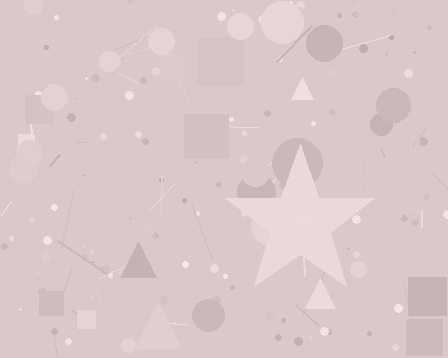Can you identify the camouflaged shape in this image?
The camouflaged shape is a star.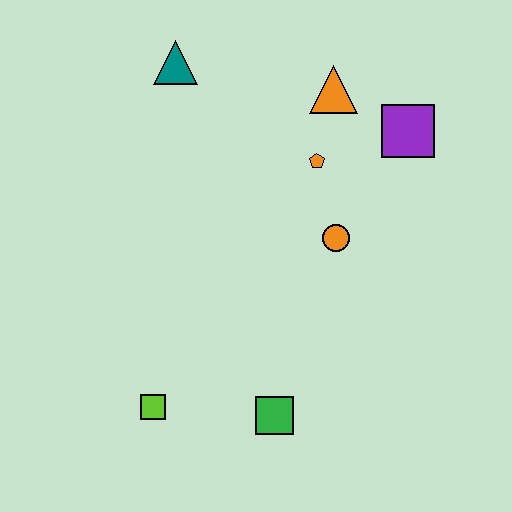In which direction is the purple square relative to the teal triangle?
The purple square is to the right of the teal triangle.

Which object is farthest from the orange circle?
The lime square is farthest from the orange circle.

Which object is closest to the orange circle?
The orange pentagon is closest to the orange circle.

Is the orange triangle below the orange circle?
No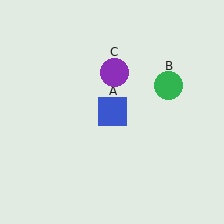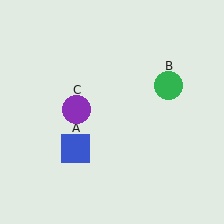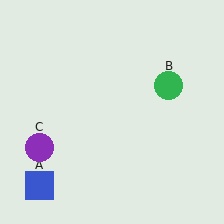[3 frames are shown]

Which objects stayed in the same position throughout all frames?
Green circle (object B) remained stationary.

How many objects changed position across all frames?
2 objects changed position: blue square (object A), purple circle (object C).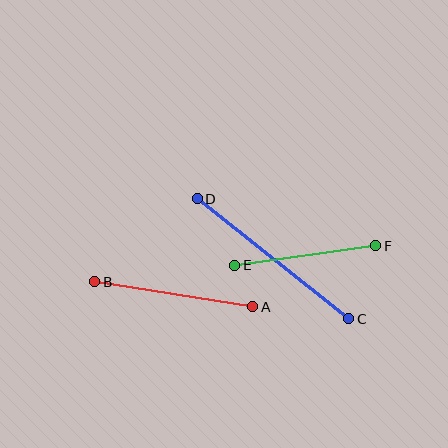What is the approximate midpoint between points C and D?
The midpoint is at approximately (273, 259) pixels.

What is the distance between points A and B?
The distance is approximately 160 pixels.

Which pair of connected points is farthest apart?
Points C and D are farthest apart.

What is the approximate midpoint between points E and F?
The midpoint is at approximately (305, 256) pixels.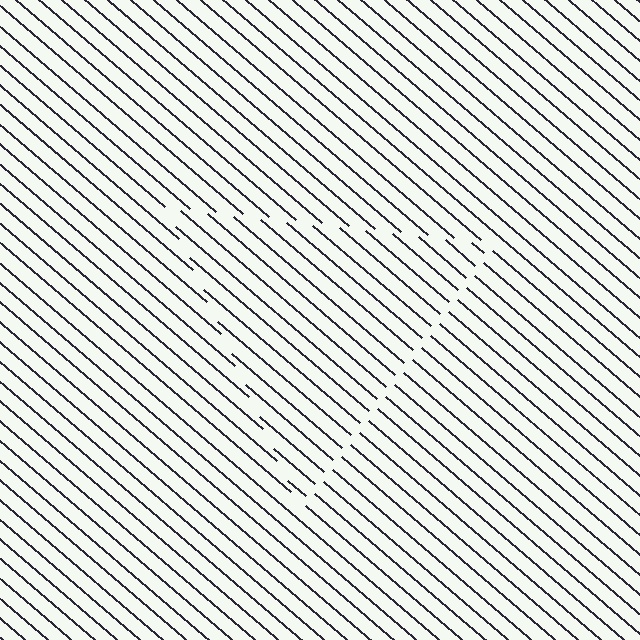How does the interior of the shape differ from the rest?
The interior of the shape contains the same grating, shifted by half a period — the contour is defined by the phase discontinuity where line-ends from the inner and outer gratings abut.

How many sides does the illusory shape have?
3 sides — the line-ends trace a triangle.